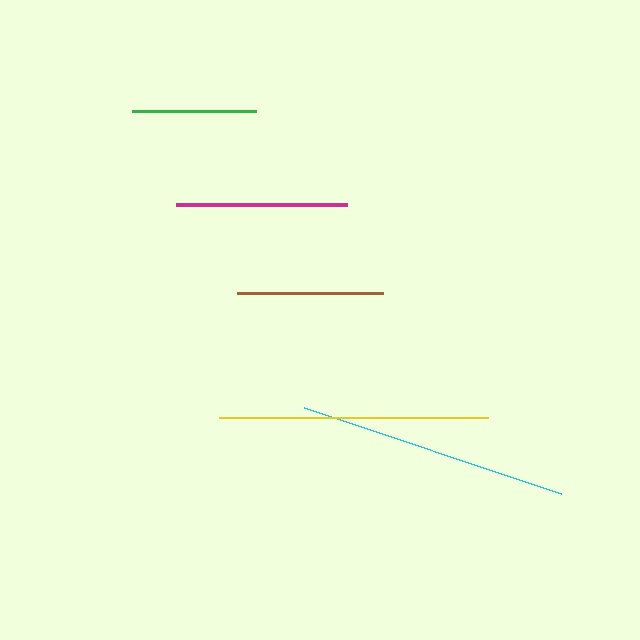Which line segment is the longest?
The cyan line is the longest at approximately 271 pixels.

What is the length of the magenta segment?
The magenta segment is approximately 172 pixels long.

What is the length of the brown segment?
The brown segment is approximately 146 pixels long.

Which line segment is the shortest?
The green line is the shortest at approximately 124 pixels.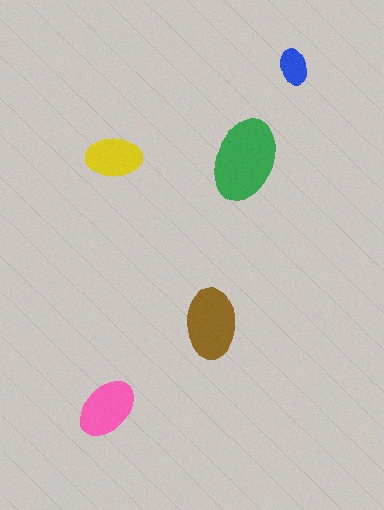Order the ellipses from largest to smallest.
the green one, the brown one, the pink one, the yellow one, the blue one.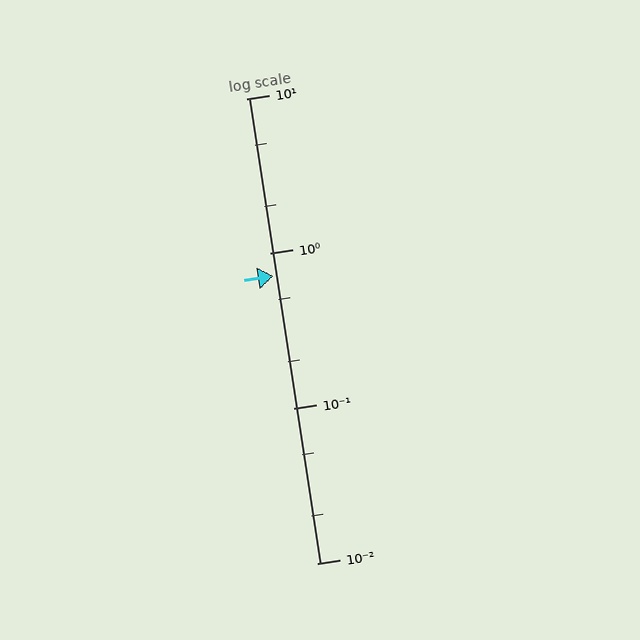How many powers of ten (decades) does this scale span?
The scale spans 3 decades, from 0.01 to 10.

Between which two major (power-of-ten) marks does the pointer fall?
The pointer is between 0.1 and 1.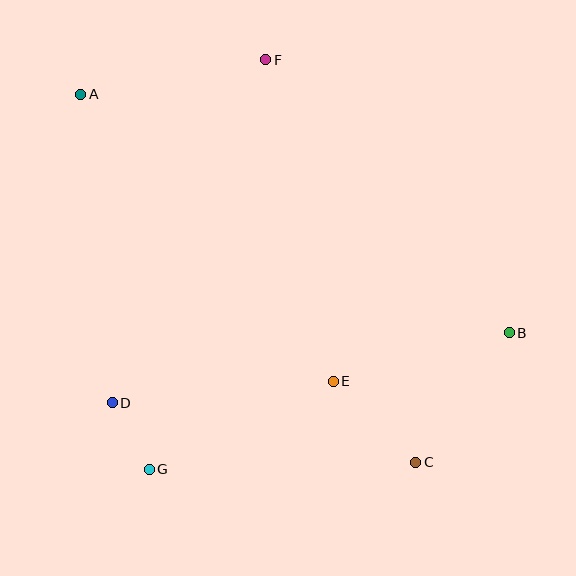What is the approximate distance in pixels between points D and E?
The distance between D and E is approximately 222 pixels.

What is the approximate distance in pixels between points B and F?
The distance between B and F is approximately 366 pixels.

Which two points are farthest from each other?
Points A and C are farthest from each other.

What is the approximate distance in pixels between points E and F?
The distance between E and F is approximately 328 pixels.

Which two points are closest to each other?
Points D and G are closest to each other.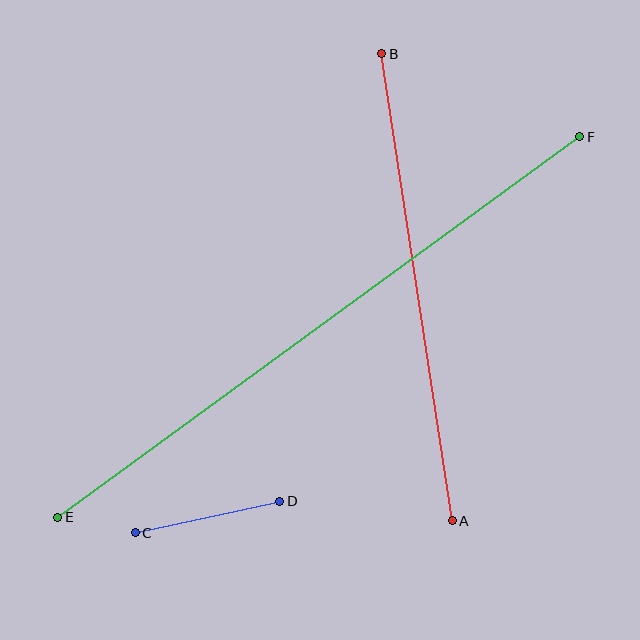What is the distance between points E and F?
The distance is approximately 646 pixels.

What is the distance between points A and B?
The distance is approximately 473 pixels.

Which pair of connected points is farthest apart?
Points E and F are farthest apart.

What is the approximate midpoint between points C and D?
The midpoint is at approximately (208, 517) pixels.